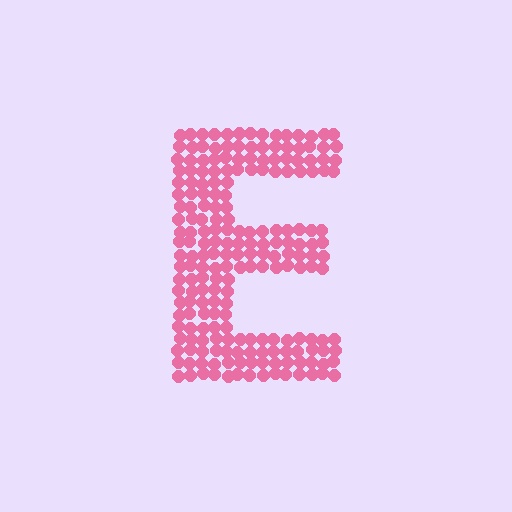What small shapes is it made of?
It is made of small circles.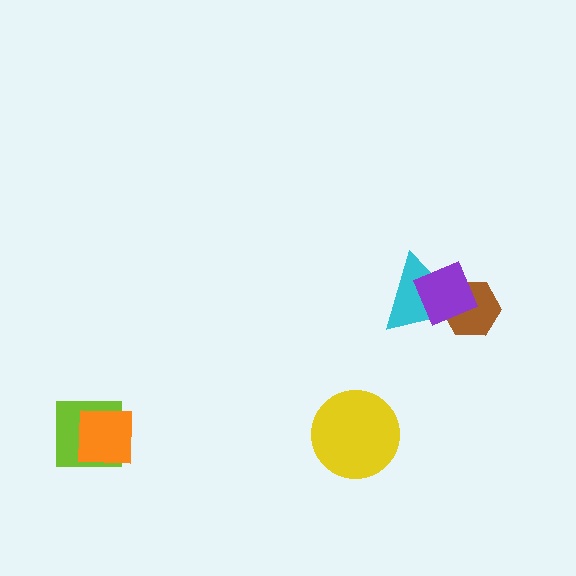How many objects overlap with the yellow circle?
0 objects overlap with the yellow circle.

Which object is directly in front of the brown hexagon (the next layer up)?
The cyan triangle is directly in front of the brown hexagon.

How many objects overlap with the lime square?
1 object overlaps with the lime square.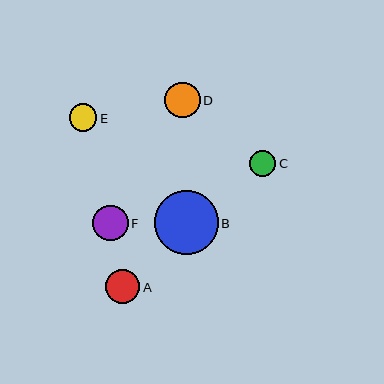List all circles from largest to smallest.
From largest to smallest: B, F, D, A, E, C.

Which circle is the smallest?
Circle C is the smallest with a size of approximately 26 pixels.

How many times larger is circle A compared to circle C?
Circle A is approximately 1.3 times the size of circle C.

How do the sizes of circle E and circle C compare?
Circle E and circle C are approximately the same size.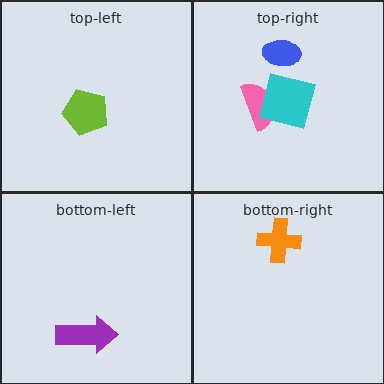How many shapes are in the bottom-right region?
1.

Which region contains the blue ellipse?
The top-right region.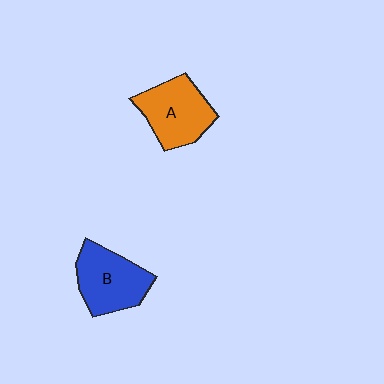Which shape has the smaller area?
Shape A (orange).